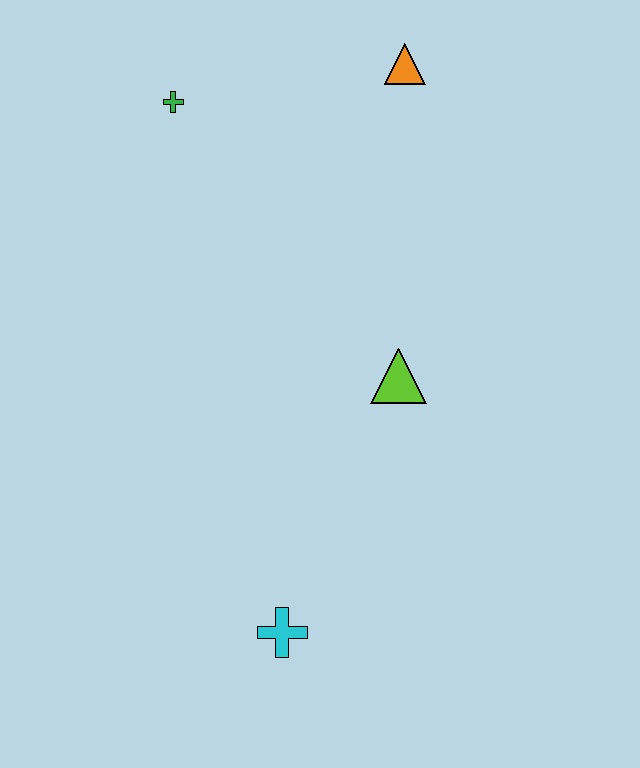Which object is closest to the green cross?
The orange triangle is closest to the green cross.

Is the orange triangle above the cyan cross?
Yes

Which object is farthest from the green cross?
The cyan cross is farthest from the green cross.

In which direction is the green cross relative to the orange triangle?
The green cross is to the left of the orange triangle.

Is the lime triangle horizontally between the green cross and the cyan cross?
No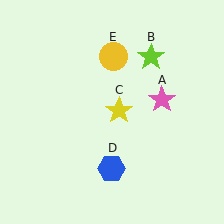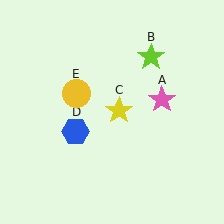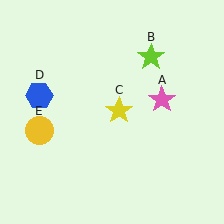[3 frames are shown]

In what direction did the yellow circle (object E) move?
The yellow circle (object E) moved down and to the left.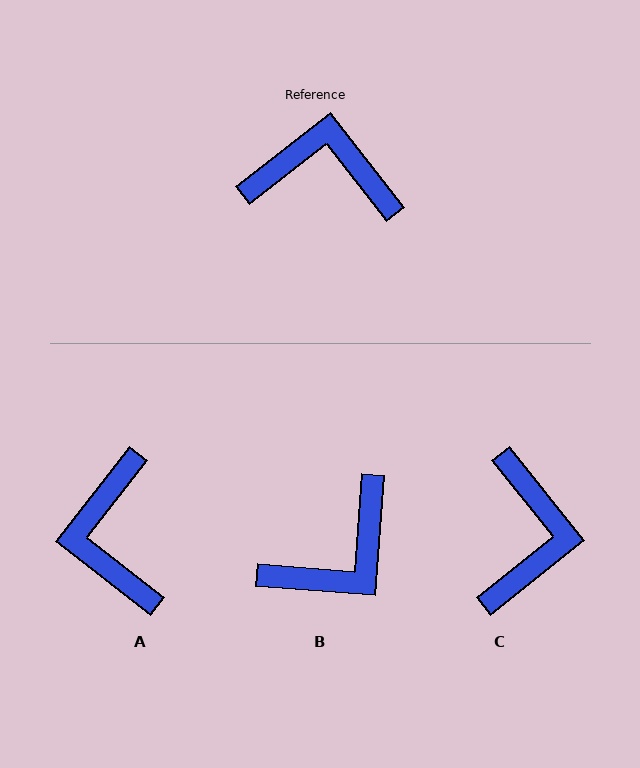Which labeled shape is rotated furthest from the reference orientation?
B, about 132 degrees away.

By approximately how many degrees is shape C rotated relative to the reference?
Approximately 89 degrees clockwise.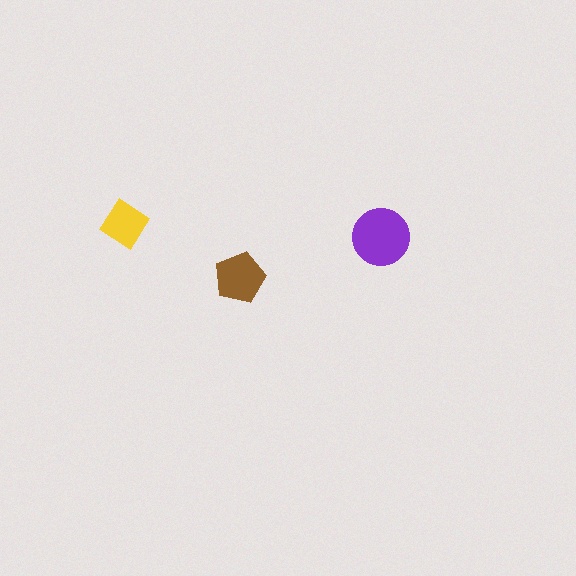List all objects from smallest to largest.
The yellow diamond, the brown pentagon, the purple circle.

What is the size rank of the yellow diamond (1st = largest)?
3rd.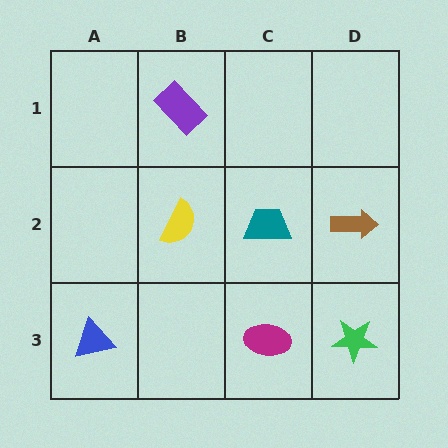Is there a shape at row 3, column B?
No, that cell is empty.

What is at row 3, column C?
A magenta ellipse.